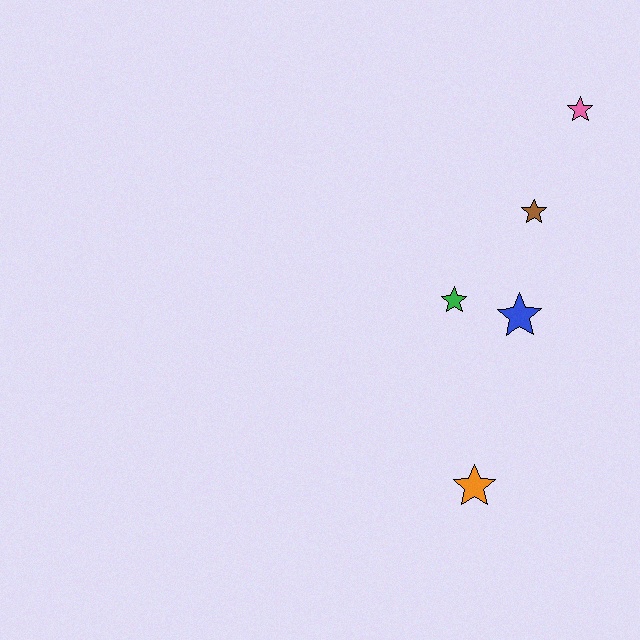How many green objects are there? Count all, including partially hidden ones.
There is 1 green object.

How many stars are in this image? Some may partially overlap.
There are 5 stars.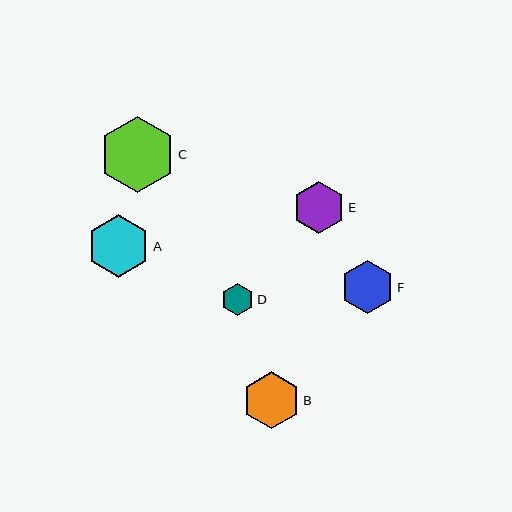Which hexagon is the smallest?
Hexagon D is the smallest with a size of approximately 33 pixels.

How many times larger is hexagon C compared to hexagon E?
Hexagon C is approximately 1.5 times the size of hexagon E.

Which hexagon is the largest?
Hexagon C is the largest with a size of approximately 76 pixels.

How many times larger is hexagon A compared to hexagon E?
Hexagon A is approximately 1.2 times the size of hexagon E.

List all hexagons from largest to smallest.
From largest to smallest: C, A, B, F, E, D.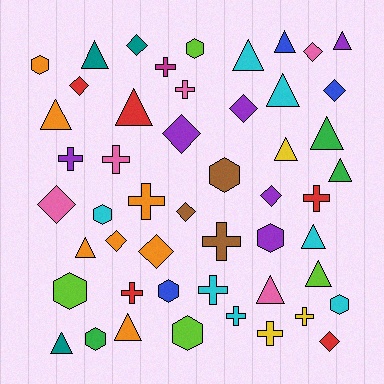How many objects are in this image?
There are 50 objects.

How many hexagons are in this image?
There are 10 hexagons.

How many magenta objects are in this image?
There is 1 magenta object.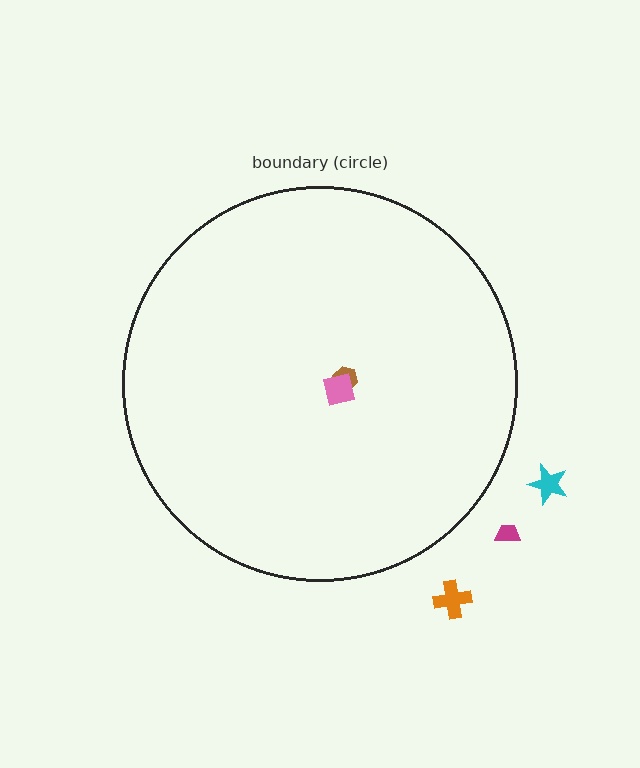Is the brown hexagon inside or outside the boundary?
Inside.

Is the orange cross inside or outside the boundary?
Outside.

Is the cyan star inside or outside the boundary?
Outside.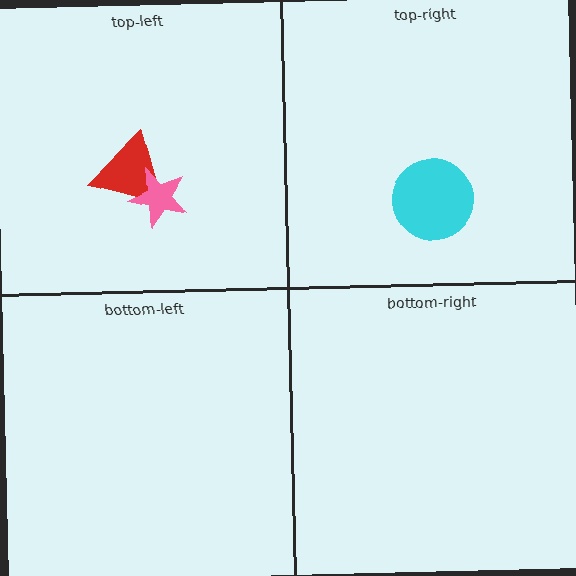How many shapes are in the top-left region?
2.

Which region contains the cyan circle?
The top-right region.